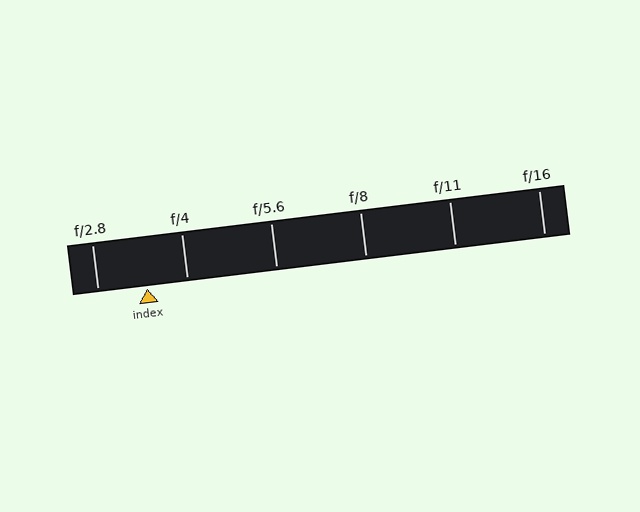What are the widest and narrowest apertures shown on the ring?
The widest aperture shown is f/2.8 and the narrowest is f/16.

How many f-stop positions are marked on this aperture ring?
There are 6 f-stop positions marked.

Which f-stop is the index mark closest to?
The index mark is closest to f/4.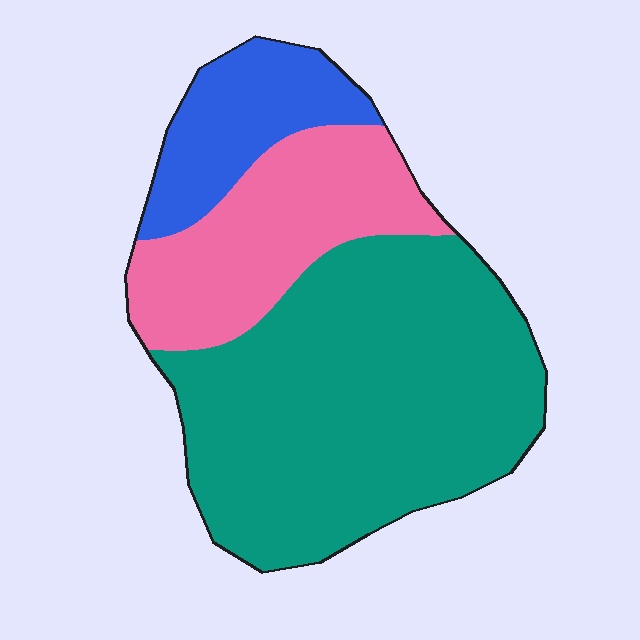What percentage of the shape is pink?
Pink takes up between a quarter and a half of the shape.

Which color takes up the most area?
Teal, at roughly 60%.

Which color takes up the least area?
Blue, at roughly 15%.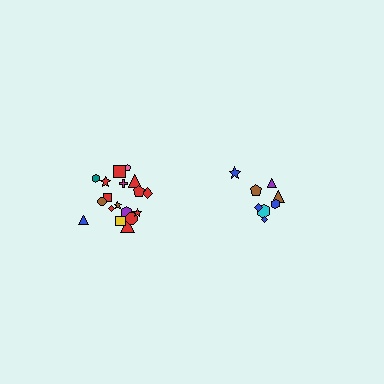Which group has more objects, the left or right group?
The left group.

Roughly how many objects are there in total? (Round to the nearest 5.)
Roughly 25 objects in total.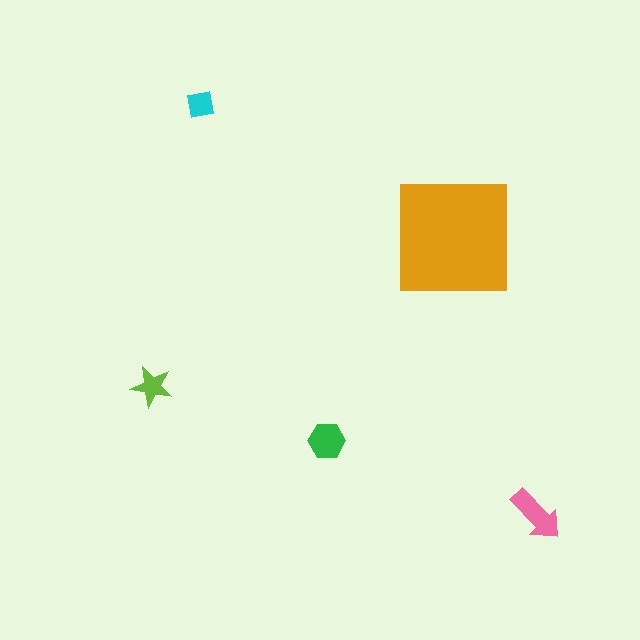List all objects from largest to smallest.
The orange square, the pink arrow, the green hexagon, the lime star, the cyan square.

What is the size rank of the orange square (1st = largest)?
1st.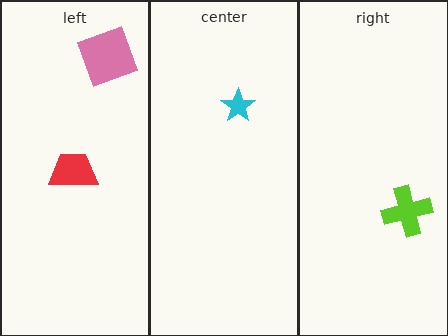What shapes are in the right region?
The lime cross.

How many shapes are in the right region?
1.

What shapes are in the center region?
The cyan star.